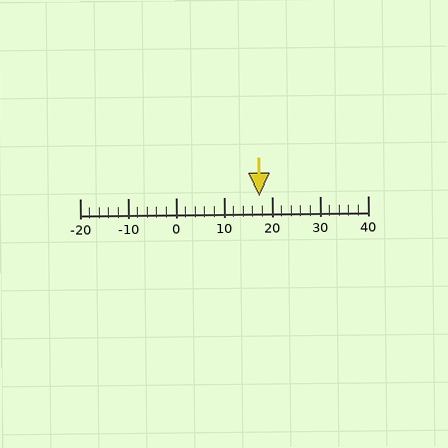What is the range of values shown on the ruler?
The ruler shows values from -20 to 40.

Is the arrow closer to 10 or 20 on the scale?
The arrow is closer to 20.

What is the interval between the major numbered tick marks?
The major tick marks are spaced 10 units apart.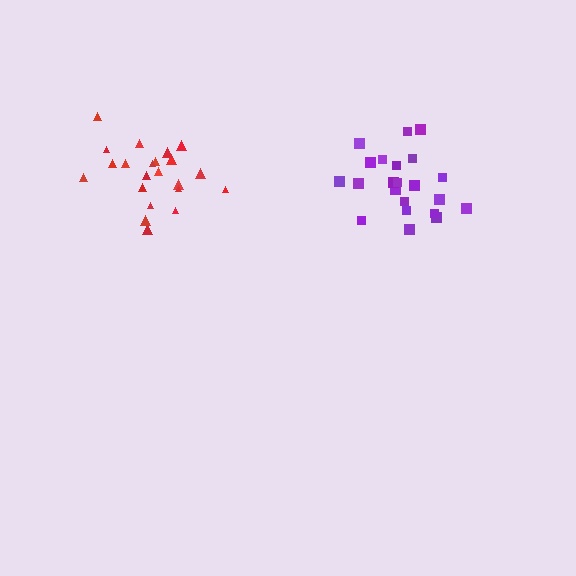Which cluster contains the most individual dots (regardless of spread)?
Red (22).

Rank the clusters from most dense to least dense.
purple, red.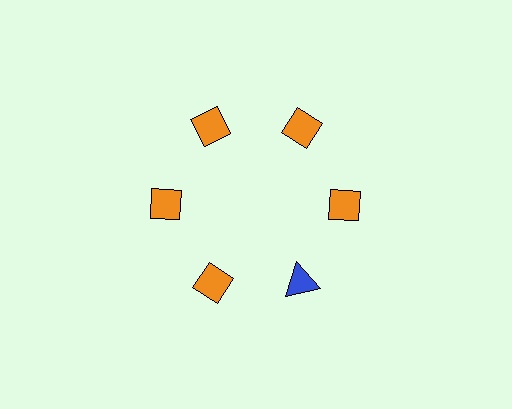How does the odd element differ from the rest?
It differs in both color (blue instead of orange) and shape (triangle instead of diamond).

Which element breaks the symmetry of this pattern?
The blue triangle at roughly the 5 o'clock position breaks the symmetry. All other shapes are orange diamonds.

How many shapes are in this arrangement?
There are 6 shapes arranged in a ring pattern.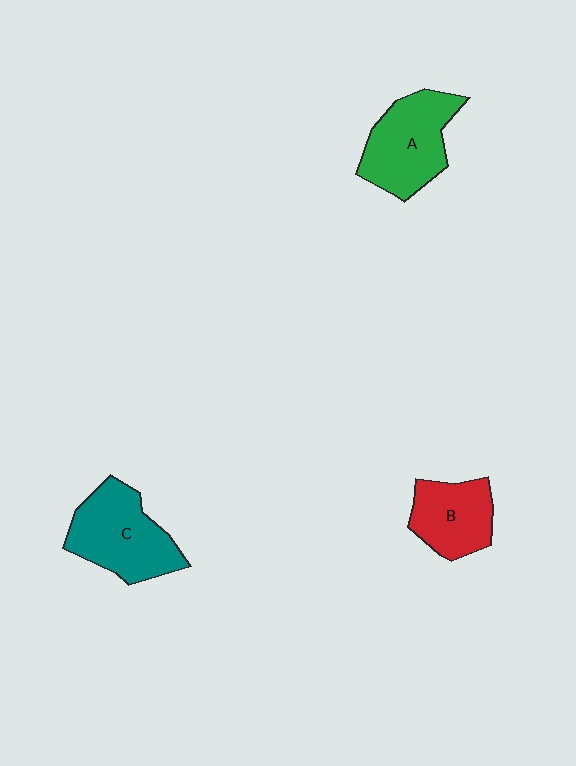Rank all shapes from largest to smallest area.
From largest to smallest: C (teal), A (green), B (red).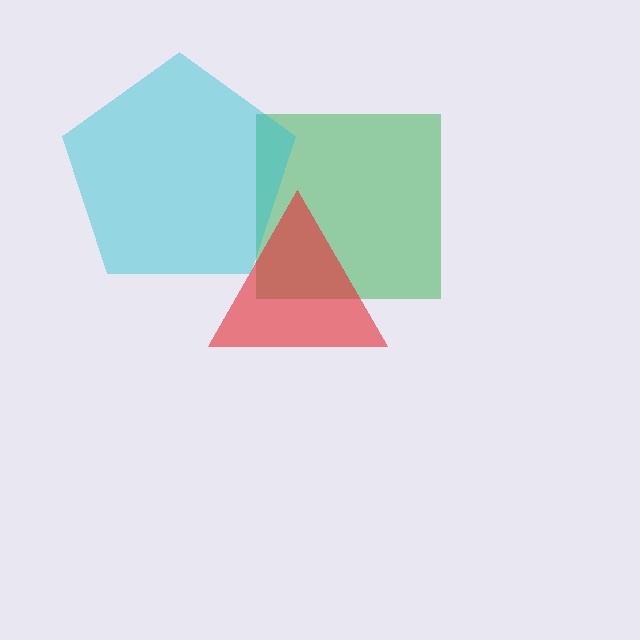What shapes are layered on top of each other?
The layered shapes are: a green square, a red triangle, a cyan pentagon.